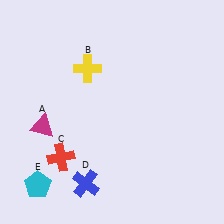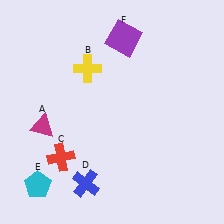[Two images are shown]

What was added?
A purple square (F) was added in Image 2.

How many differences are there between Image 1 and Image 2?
There is 1 difference between the two images.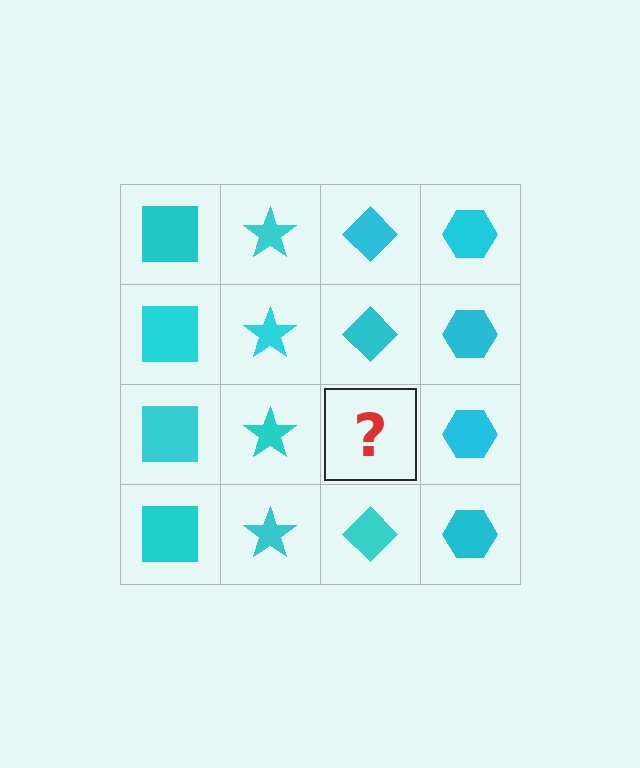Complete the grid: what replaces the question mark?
The question mark should be replaced with a cyan diamond.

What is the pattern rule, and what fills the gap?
The rule is that each column has a consistent shape. The gap should be filled with a cyan diamond.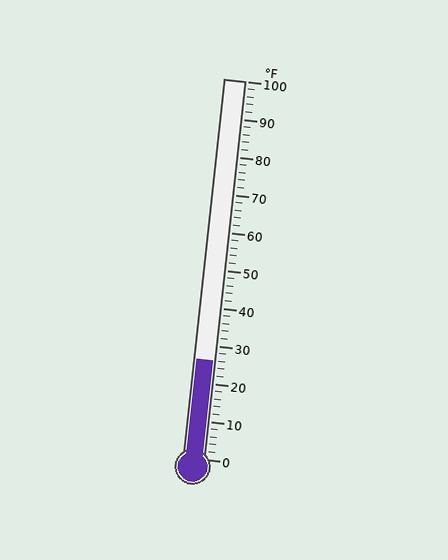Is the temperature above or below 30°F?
The temperature is below 30°F.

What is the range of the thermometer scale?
The thermometer scale ranges from 0°F to 100°F.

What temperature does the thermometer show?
The thermometer shows approximately 26°F.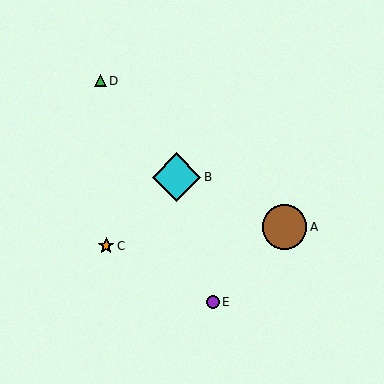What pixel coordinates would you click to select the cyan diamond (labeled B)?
Click at (176, 177) to select the cyan diamond B.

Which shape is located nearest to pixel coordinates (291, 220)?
The brown circle (labeled A) at (284, 227) is nearest to that location.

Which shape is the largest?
The cyan diamond (labeled B) is the largest.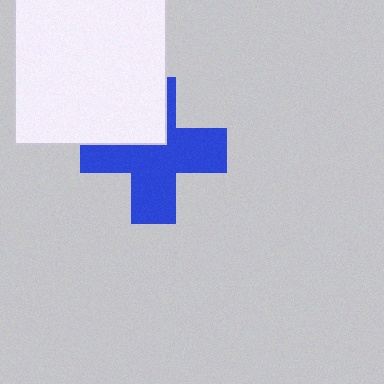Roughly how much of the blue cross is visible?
Most of it is visible (roughly 70%).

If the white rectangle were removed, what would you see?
You would see the complete blue cross.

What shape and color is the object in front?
The object in front is a white rectangle.